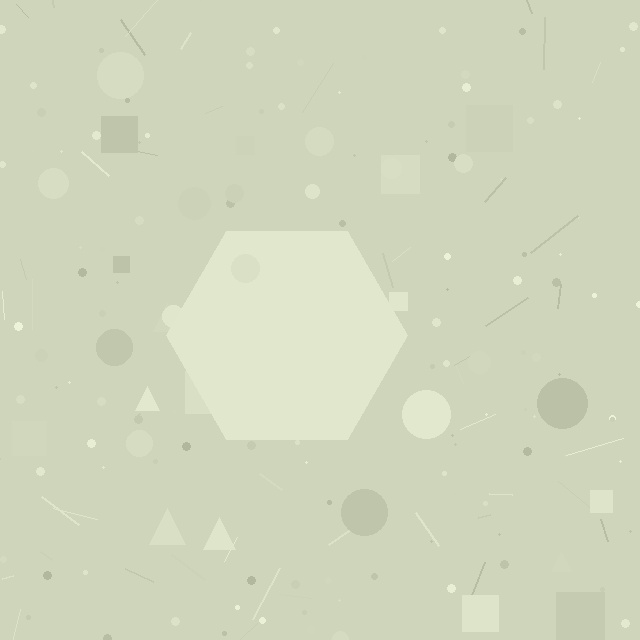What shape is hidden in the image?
A hexagon is hidden in the image.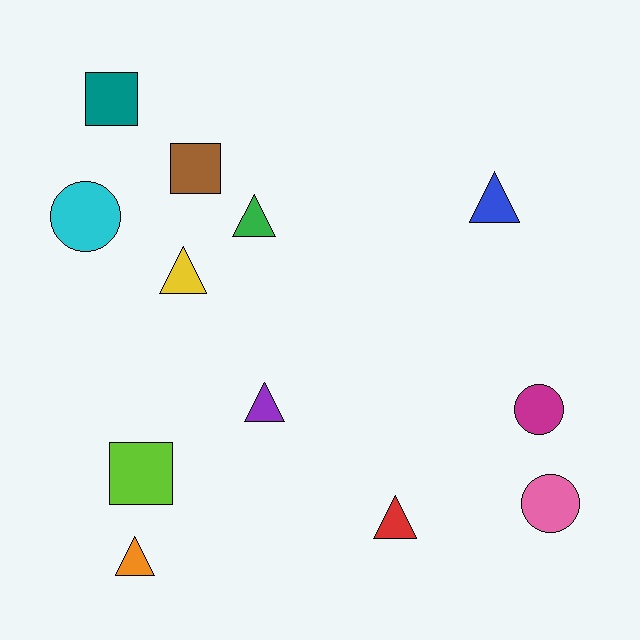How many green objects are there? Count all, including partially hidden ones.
There is 1 green object.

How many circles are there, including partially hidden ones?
There are 3 circles.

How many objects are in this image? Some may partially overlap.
There are 12 objects.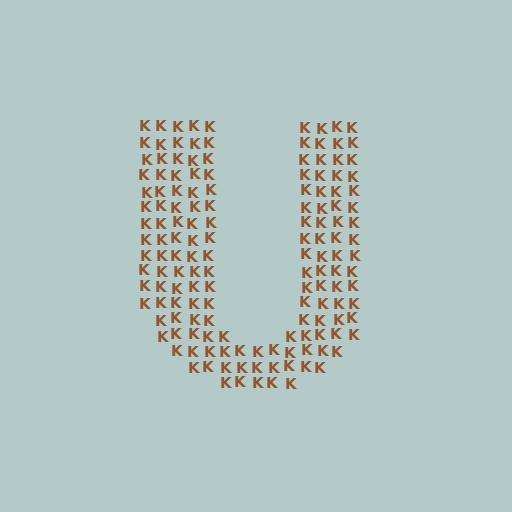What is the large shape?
The large shape is the letter U.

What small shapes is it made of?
It is made of small letter K's.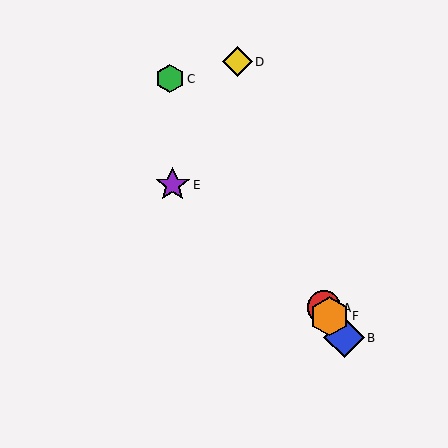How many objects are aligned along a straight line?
4 objects (A, B, C, F) are aligned along a straight line.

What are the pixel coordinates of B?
Object B is at (344, 338).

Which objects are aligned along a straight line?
Objects A, B, C, F are aligned along a straight line.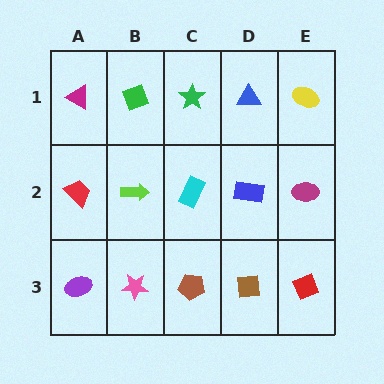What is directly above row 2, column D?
A blue triangle.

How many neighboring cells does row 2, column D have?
4.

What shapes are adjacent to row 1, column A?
A red trapezoid (row 2, column A), a green diamond (row 1, column B).